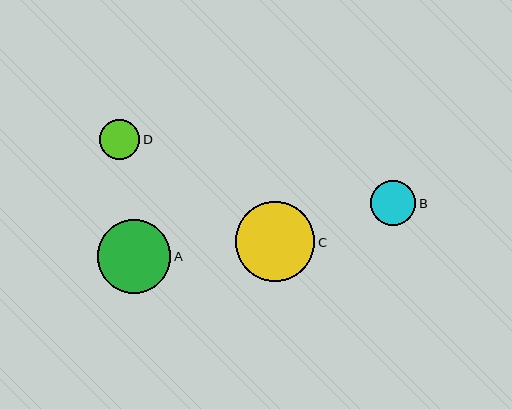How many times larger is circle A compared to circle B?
Circle A is approximately 1.6 times the size of circle B.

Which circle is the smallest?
Circle D is the smallest with a size of approximately 41 pixels.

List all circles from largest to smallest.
From largest to smallest: C, A, B, D.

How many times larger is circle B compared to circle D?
Circle B is approximately 1.1 times the size of circle D.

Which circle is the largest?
Circle C is the largest with a size of approximately 80 pixels.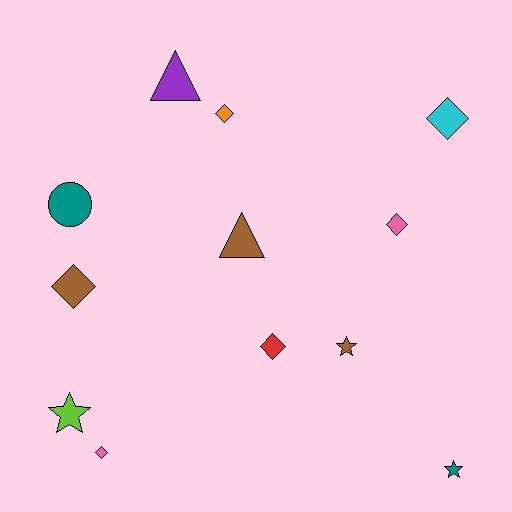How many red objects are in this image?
There is 1 red object.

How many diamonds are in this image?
There are 6 diamonds.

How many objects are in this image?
There are 12 objects.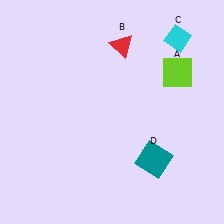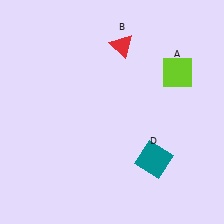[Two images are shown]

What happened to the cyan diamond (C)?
The cyan diamond (C) was removed in Image 2. It was in the top-right area of Image 1.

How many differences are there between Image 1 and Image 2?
There is 1 difference between the two images.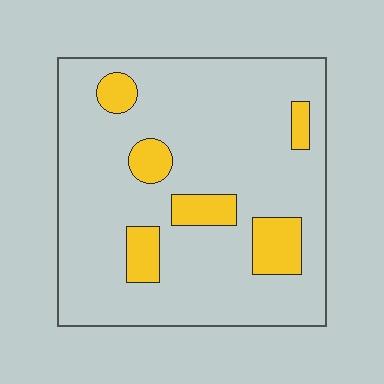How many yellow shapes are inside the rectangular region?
6.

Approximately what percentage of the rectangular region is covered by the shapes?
Approximately 15%.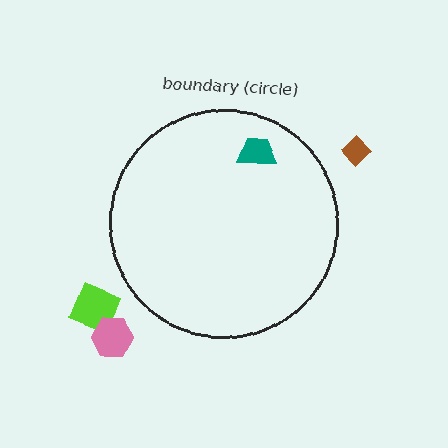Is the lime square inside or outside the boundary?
Outside.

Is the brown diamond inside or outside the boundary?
Outside.